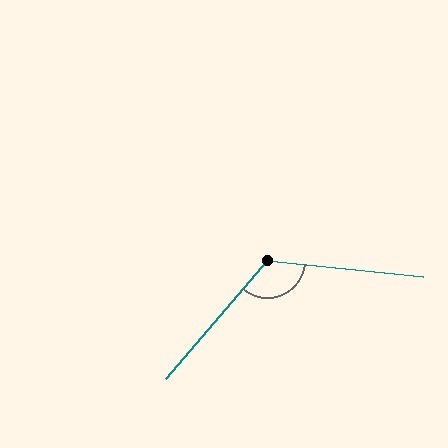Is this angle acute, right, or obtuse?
It is obtuse.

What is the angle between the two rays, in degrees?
Approximately 124 degrees.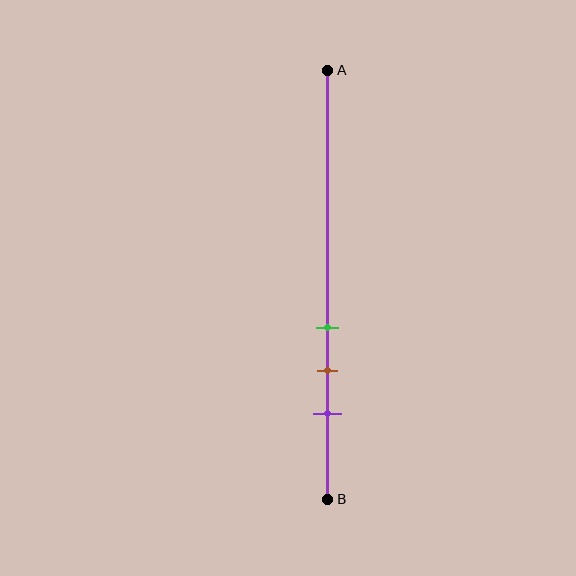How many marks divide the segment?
There are 3 marks dividing the segment.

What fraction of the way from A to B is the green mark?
The green mark is approximately 60% (0.6) of the way from A to B.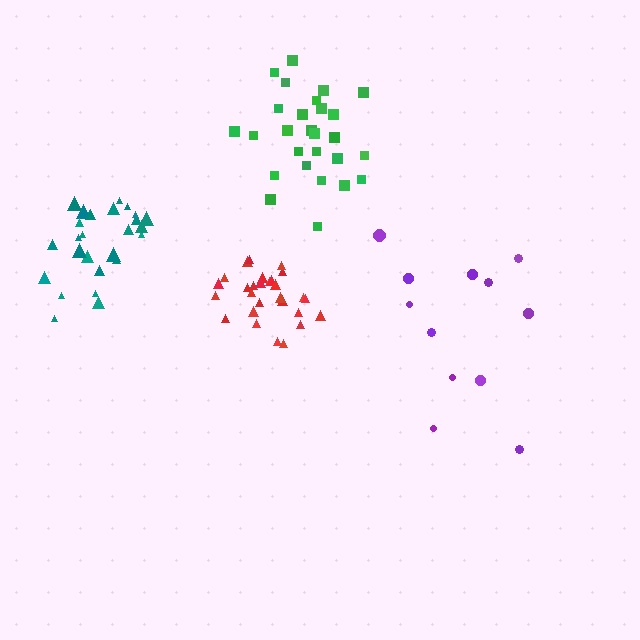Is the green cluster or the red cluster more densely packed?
Red.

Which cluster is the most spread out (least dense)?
Purple.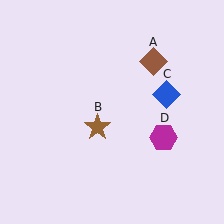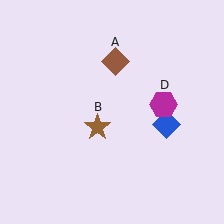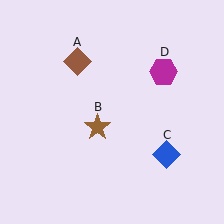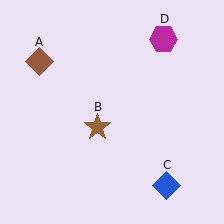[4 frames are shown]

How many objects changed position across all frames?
3 objects changed position: brown diamond (object A), blue diamond (object C), magenta hexagon (object D).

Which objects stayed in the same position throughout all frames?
Brown star (object B) remained stationary.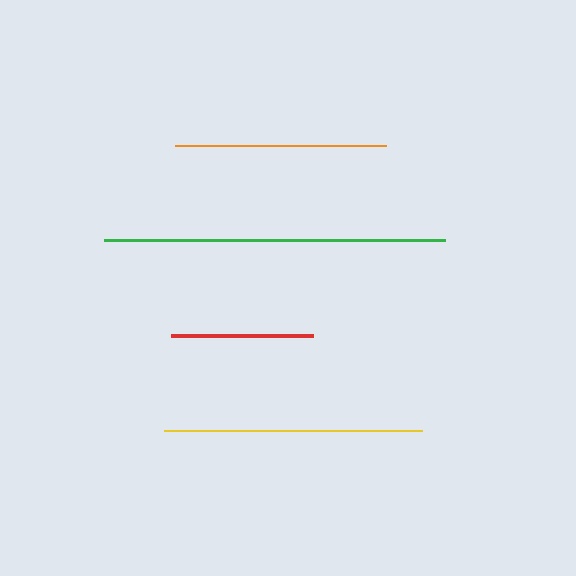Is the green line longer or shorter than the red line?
The green line is longer than the red line.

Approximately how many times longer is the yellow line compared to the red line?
The yellow line is approximately 1.8 times the length of the red line.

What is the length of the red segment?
The red segment is approximately 141 pixels long.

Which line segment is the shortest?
The red line is the shortest at approximately 141 pixels.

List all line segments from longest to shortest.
From longest to shortest: green, yellow, orange, red.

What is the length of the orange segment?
The orange segment is approximately 210 pixels long.